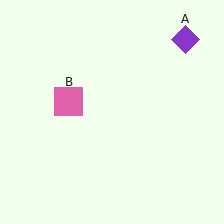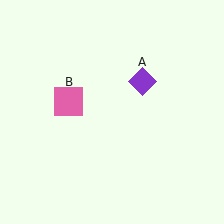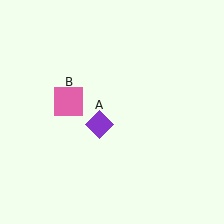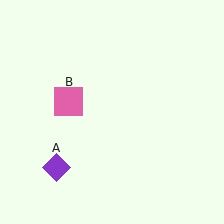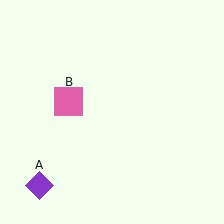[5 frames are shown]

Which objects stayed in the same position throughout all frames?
Pink square (object B) remained stationary.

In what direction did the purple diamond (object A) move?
The purple diamond (object A) moved down and to the left.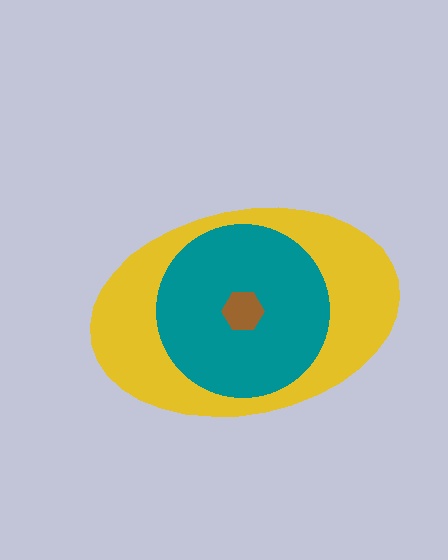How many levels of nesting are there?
3.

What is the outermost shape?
The yellow ellipse.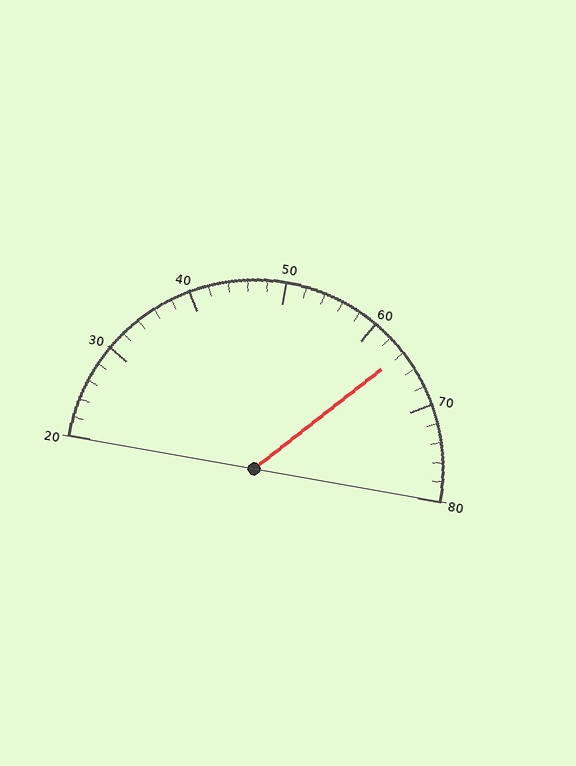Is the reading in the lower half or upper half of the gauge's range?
The reading is in the upper half of the range (20 to 80).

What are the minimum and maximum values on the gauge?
The gauge ranges from 20 to 80.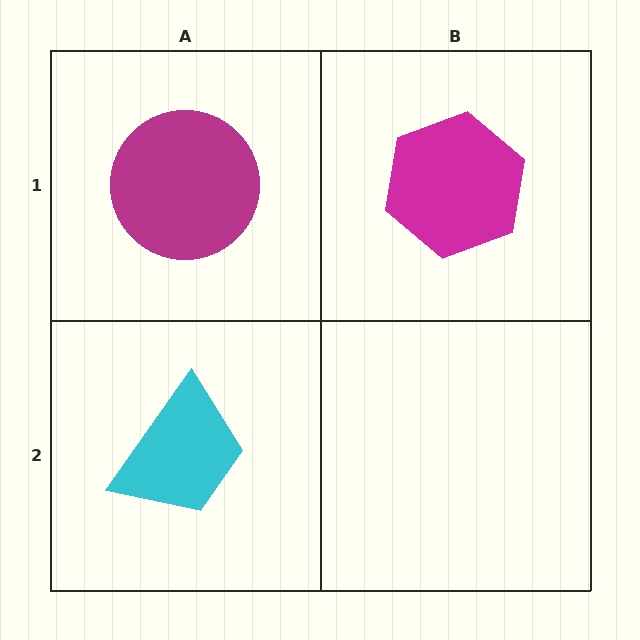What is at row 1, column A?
A magenta circle.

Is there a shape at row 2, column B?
No, that cell is empty.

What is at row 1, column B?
A magenta hexagon.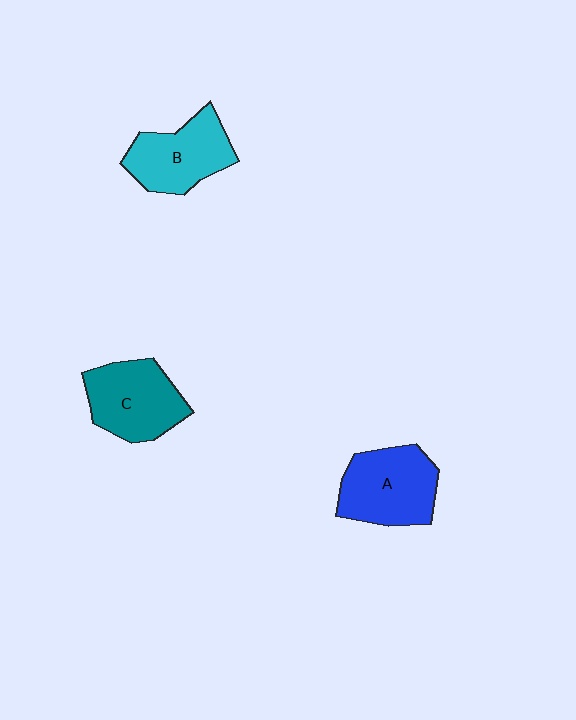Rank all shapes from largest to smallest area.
From largest to smallest: A (blue), C (teal), B (cyan).